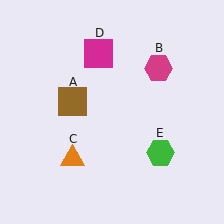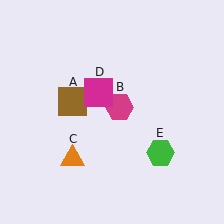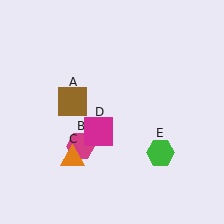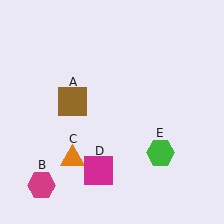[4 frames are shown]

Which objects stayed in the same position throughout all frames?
Brown square (object A) and orange triangle (object C) and green hexagon (object E) remained stationary.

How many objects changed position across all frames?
2 objects changed position: magenta hexagon (object B), magenta square (object D).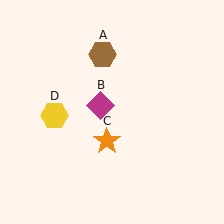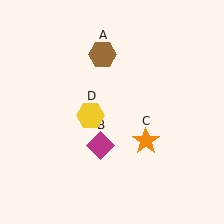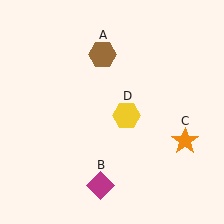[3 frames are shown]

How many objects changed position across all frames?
3 objects changed position: magenta diamond (object B), orange star (object C), yellow hexagon (object D).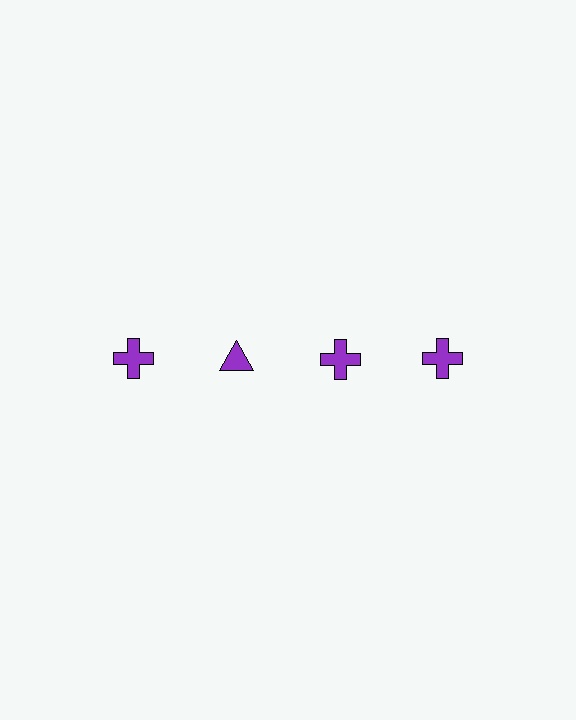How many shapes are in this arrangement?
There are 4 shapes arranged in a grid pattern.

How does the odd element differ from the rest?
It has a different shape: triangle instead of cross.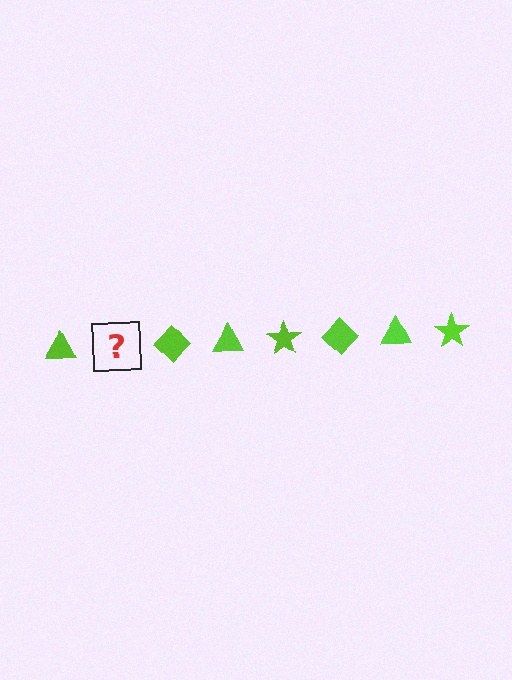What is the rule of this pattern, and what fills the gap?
The rule is that the pattern cycles through triangle, star, diamond shapes in lime. The gap should be filled with a lime star.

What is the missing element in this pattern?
The missing element is a lime star.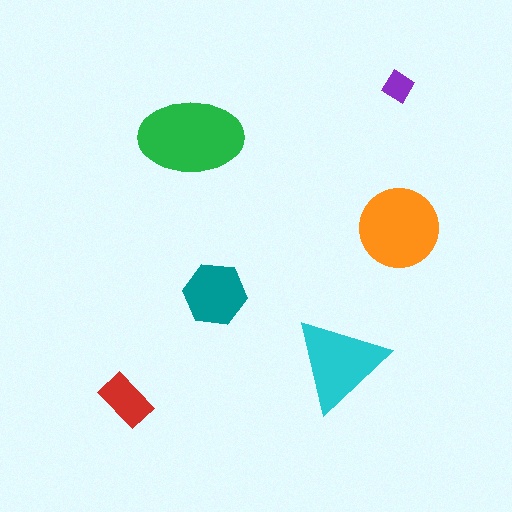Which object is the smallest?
The purple diamond.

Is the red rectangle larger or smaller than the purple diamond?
Larger.